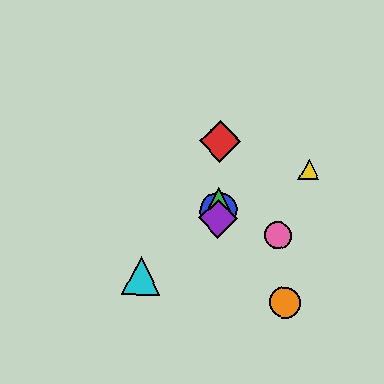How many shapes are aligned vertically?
4 shapes (the red diamond, the blue circle, the green triangle, the purple diamond) are aligned vertically.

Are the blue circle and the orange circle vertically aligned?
No, the blue circle is at x≈218 and the orange circle is at x≈285.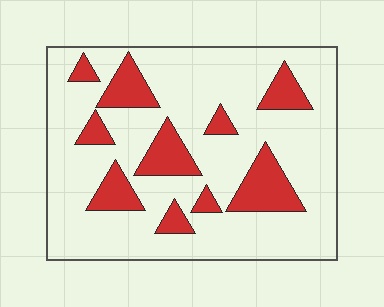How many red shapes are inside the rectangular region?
10.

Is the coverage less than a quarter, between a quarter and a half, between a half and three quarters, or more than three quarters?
Less than a quarter.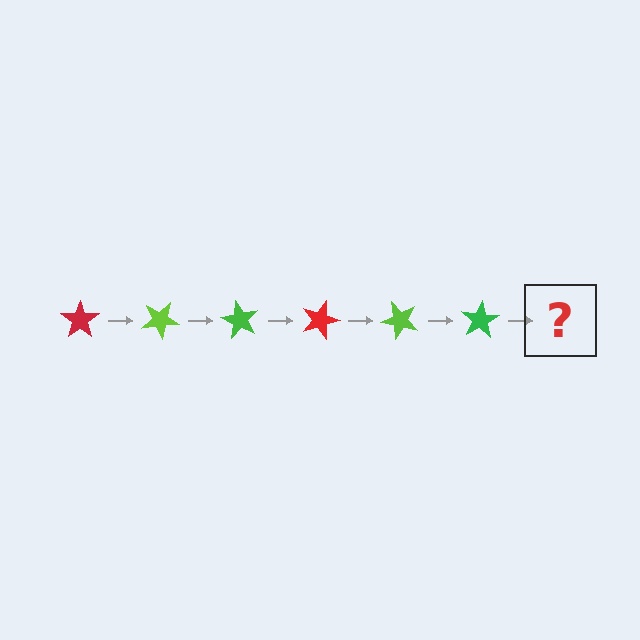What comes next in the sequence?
The next element should be a red star, rotated 180 degrees from the start.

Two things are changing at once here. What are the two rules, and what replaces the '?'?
The two rules are that it rotates 30 degrees each step and the color cycles through red, lime, and green. The '?' should be a red star, rotated 180 degrees from the start.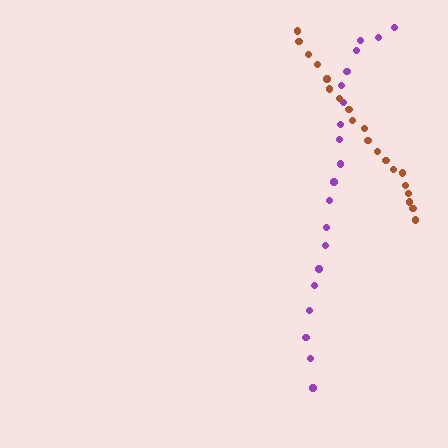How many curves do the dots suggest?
There are 2 distinct paths.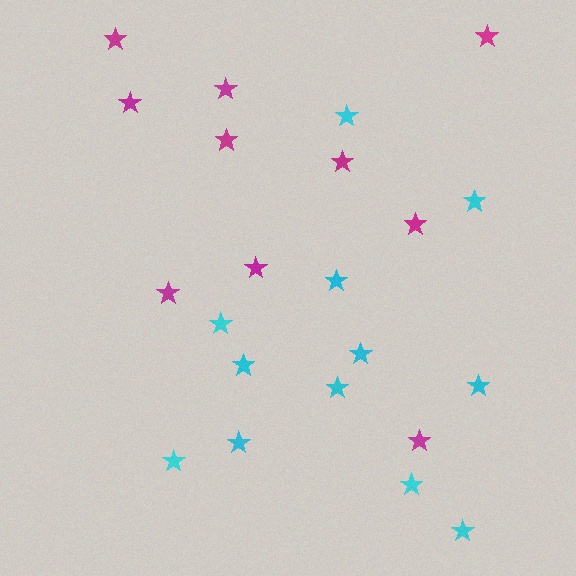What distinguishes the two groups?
There are 2 groups: one group of cyan stars (12) and one group of magenta stars (10).